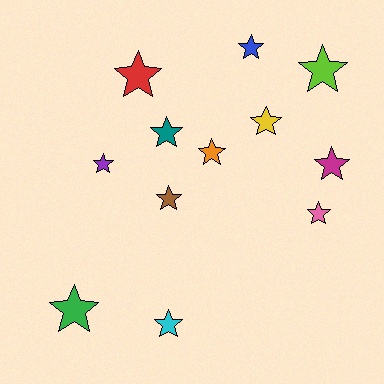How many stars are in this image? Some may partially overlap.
There are 12 stars.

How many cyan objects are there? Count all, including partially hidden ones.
There is 1 cyan object.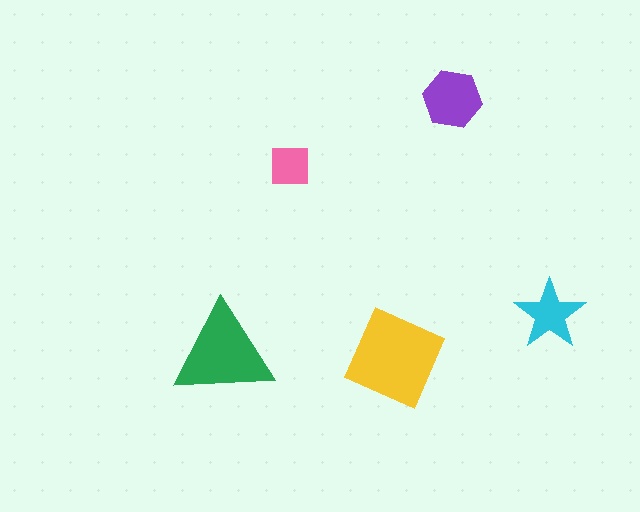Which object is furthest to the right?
The cyan star is rightmost.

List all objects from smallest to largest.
The pink square, the cyan star, the purple hexagon, the green triangle, the yellow diamond.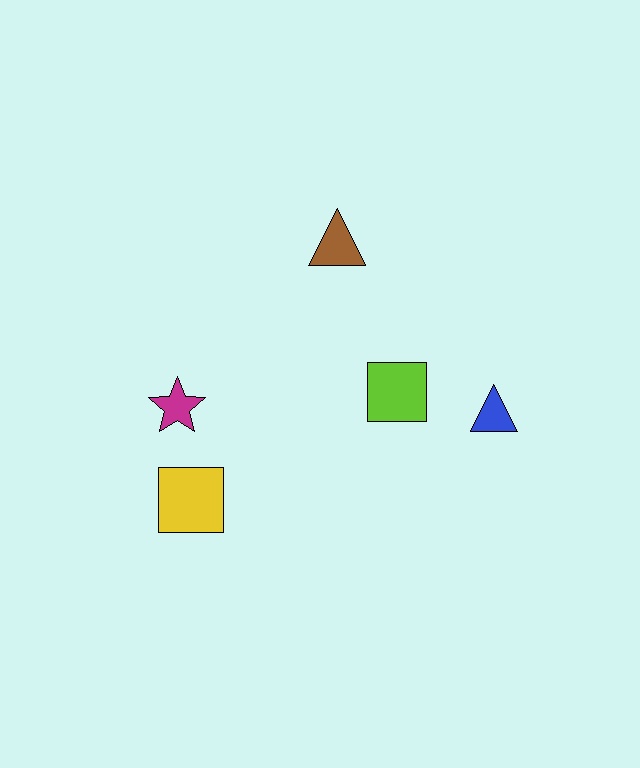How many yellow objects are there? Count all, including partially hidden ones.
There is 1 yellow object.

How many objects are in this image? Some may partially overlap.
There are 5 objects.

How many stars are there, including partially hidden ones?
There is 1 star.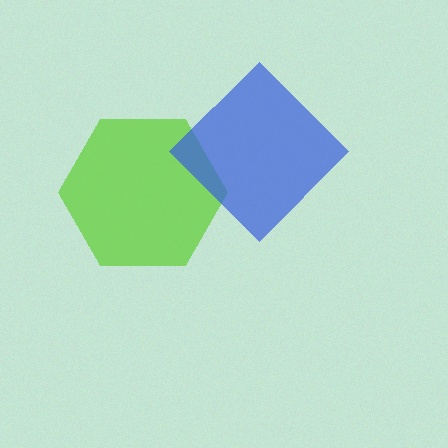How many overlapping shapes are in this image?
There are 2 overlapping shapes in the image.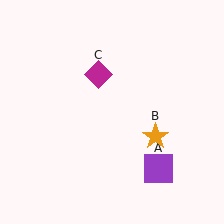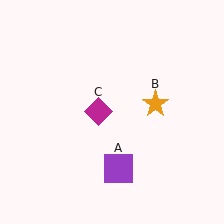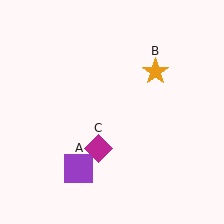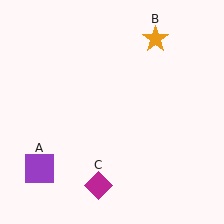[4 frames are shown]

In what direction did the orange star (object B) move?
The orange star (object B) moved up.